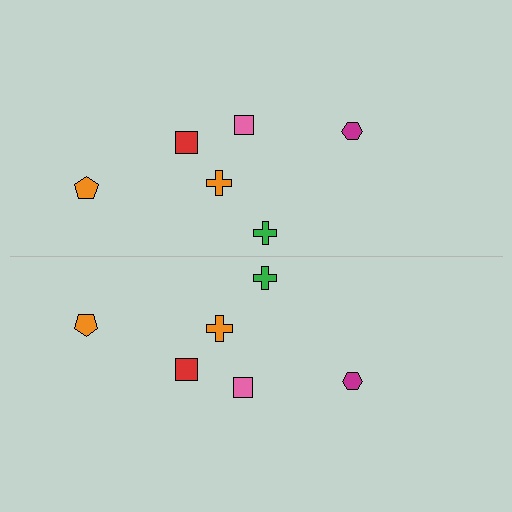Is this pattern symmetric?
Yes, this pattern has bilateral (reflection) symmetry.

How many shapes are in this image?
There are 12 shapes in this image.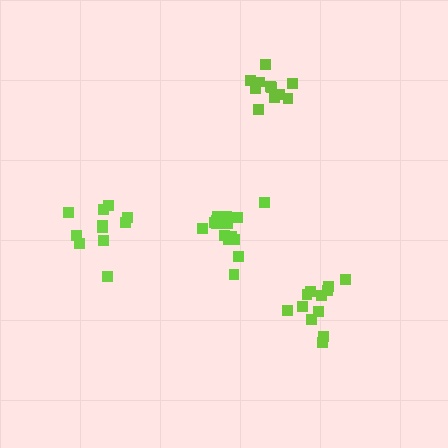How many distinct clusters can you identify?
There are 4 distinct clusters.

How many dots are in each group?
Group 1: 12 dots, Group 2: 11 dots, Group 3: 11 dots, Group 4: 15 dots (49 total).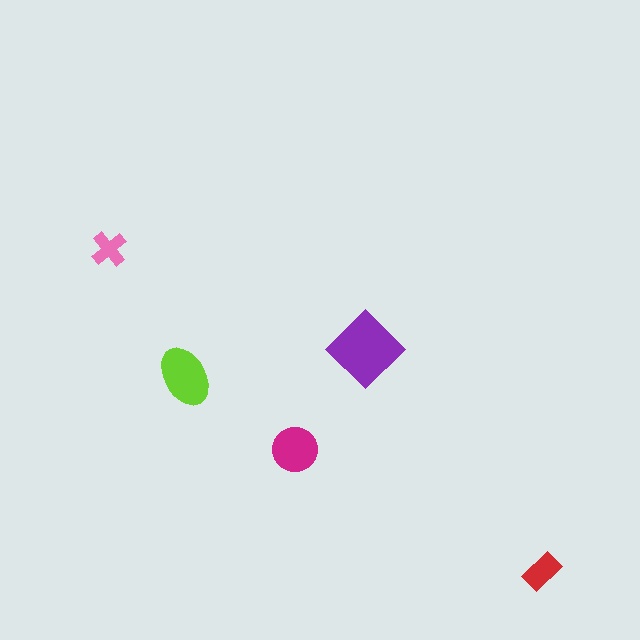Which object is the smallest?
The pink cross.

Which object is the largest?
The purple diamond.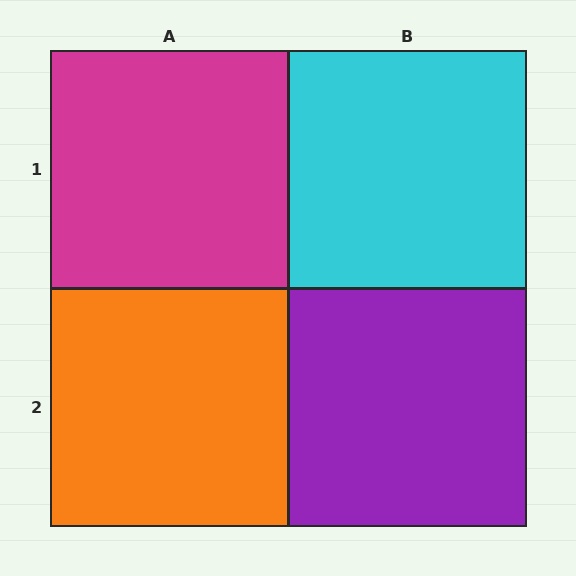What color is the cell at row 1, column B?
Cyan.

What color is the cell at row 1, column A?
Magenta.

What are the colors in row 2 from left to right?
Orange, purple.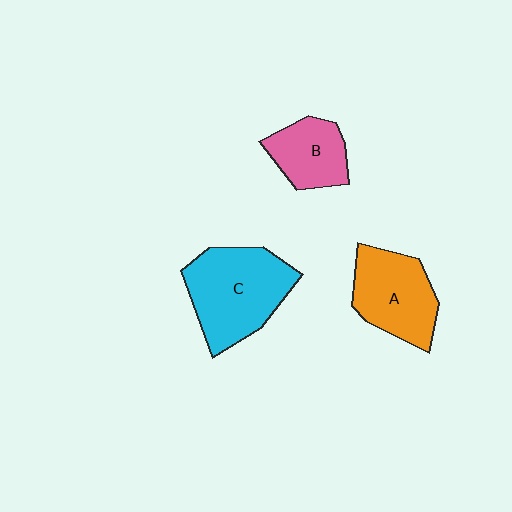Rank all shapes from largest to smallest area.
From largest to smallest: C (cyan), A (orange), B (pink).